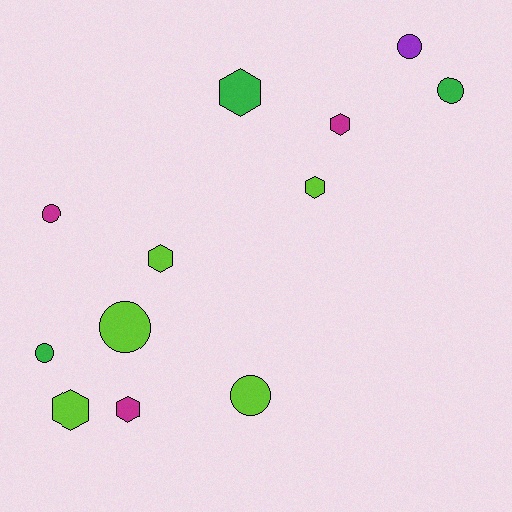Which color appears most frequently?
Lime, with 5 objects.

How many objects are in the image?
There are 12 objects.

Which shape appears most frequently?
Circle, with 6 objects.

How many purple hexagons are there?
There are no purple hexagons.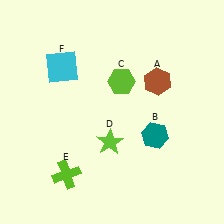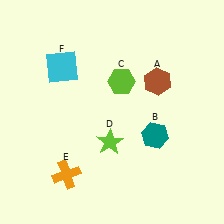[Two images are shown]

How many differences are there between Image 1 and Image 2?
There is 1 difference between the two images.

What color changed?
The cross (E) changed from lime in Image 1 to orange in Image 2.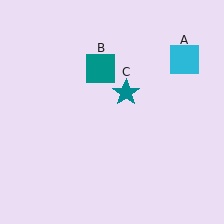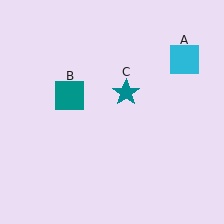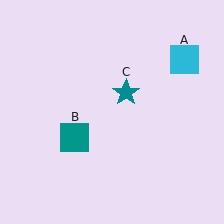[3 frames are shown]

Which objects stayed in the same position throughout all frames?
Cyan square (object A) and teal star (object C) remained stationary.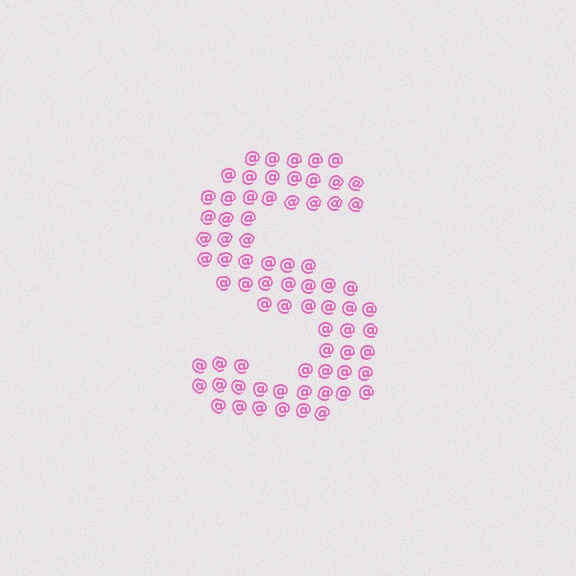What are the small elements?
The small elements are at signs.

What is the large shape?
The large shape is the letter S.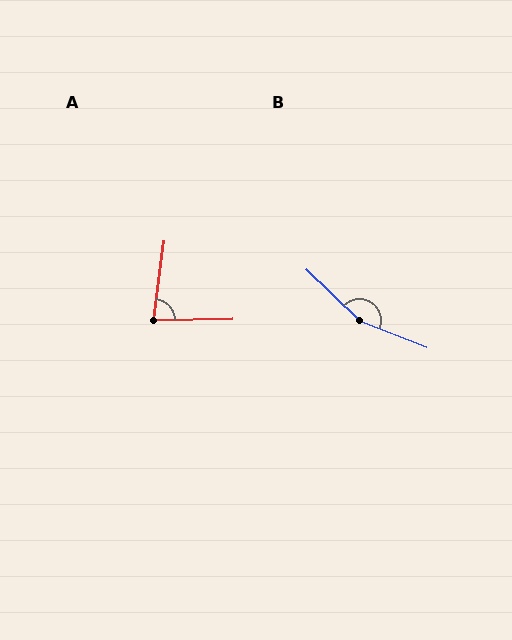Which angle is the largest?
B, at approximately 157 degrees.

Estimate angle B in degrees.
Approximately 157 degrees.